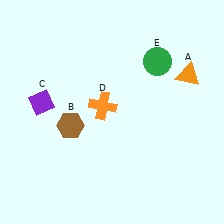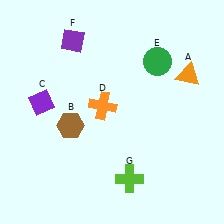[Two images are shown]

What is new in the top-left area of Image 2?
A purple diamond (F) was added in the top-left area of Image 2.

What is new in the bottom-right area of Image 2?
A lime cross (G) was added in the bottom-right area of Image 2.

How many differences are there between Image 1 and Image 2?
There are 2 differences between the two images.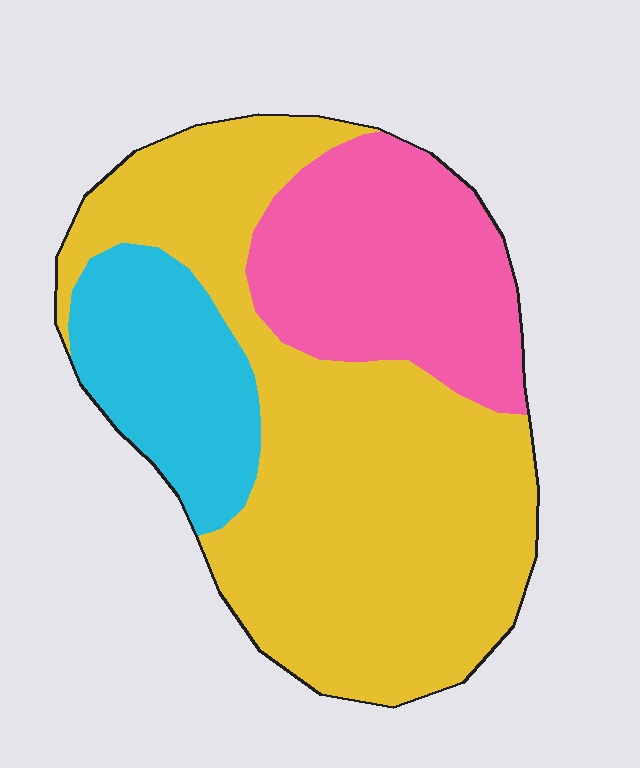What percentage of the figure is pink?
Pink covers around 25% of the figure.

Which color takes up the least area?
Cyan, at roughly 15%.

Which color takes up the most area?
Yellow, at roughly 55%.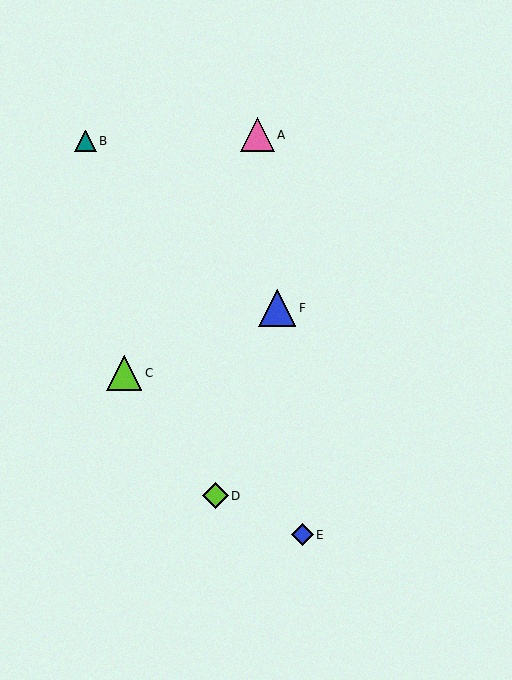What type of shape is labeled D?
Shape D is a lime diamond.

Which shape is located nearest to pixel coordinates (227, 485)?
The lime diamond (labeled D) at (215, 496) is nearest to that location.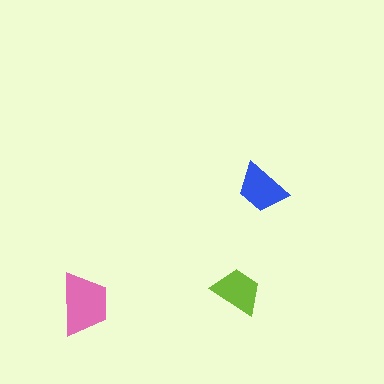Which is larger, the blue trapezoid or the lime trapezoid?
The blue one.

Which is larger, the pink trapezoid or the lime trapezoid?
The pink one.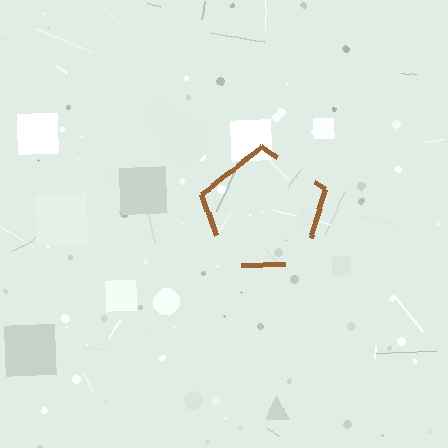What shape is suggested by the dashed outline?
The dashed outline suggests a pentagon.